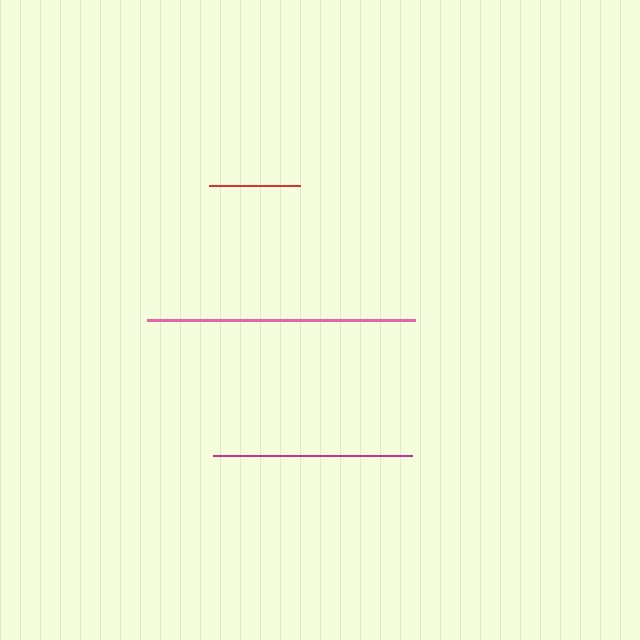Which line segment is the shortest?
The red line is the shortest at approximately 91 pixels.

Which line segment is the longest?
The pink line is the longest at approximately 268 pixels.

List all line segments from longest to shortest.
From longest to shortest: pink, magenta, red.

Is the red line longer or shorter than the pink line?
The pink line is longer than the red line.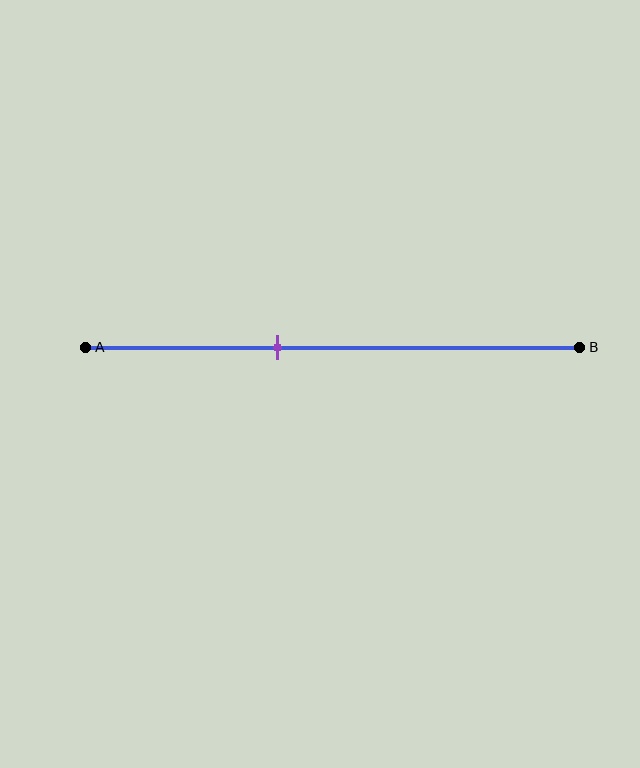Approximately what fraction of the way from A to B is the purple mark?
The purple mark is approximately 40% of the way from A to B.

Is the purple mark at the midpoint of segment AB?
No, the mark is at about 40% from A, not at the 50% midpoint.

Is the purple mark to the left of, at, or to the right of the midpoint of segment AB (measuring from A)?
The purple mark is to the left of the midpoint of segment AB.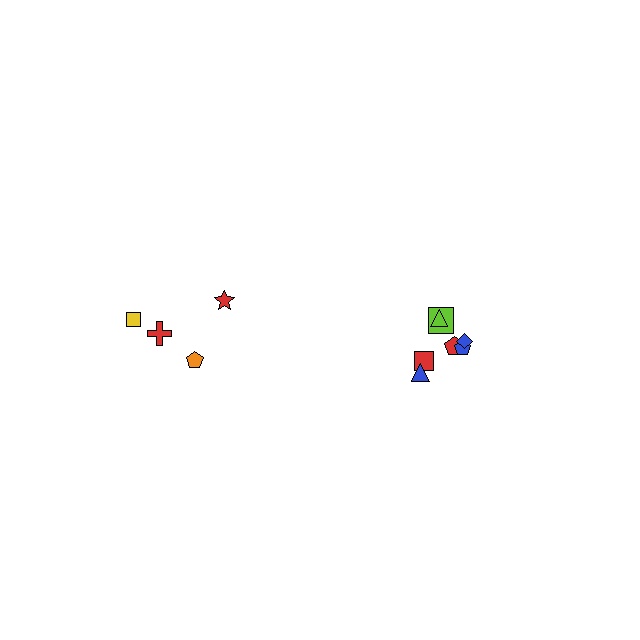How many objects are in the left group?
There are 4 objects.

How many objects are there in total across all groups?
There are 11 objects.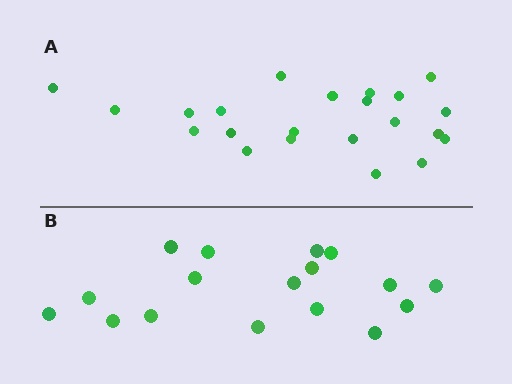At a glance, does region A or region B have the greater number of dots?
Region A (the top region) has more dots.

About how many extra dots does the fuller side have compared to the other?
Region A has about 5 more dots than region B.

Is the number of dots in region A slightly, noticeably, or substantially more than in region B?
Region A has noticeably more, but not dramatically so. The ratio is roughly 1.3 to 1.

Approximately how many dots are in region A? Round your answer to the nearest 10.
About 20 dots. (The exact count is 22, which rounds to 20.)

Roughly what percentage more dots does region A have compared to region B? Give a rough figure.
About 30% more.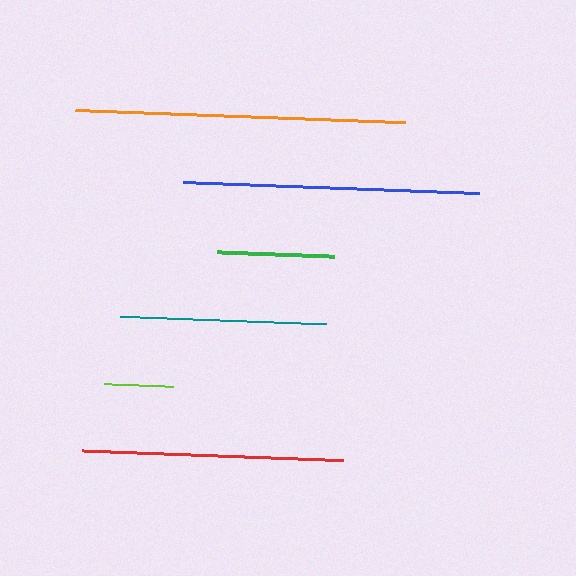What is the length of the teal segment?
The teal segment is approximately 206 pixels long.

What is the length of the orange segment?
The orange segment is approximately 331 pixels long.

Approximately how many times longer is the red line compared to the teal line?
The red line is approximately 1.3 times the length of the teal line.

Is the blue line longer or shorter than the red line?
The blue line is longer than the red line.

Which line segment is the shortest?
The lime line is the shortest at approximately 69 pixels.